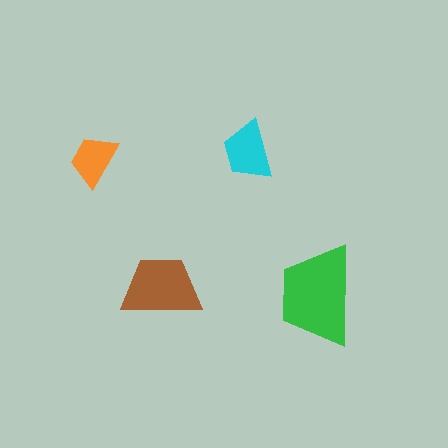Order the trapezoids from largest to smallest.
the green one, the brown one, the cyan one, the orange one.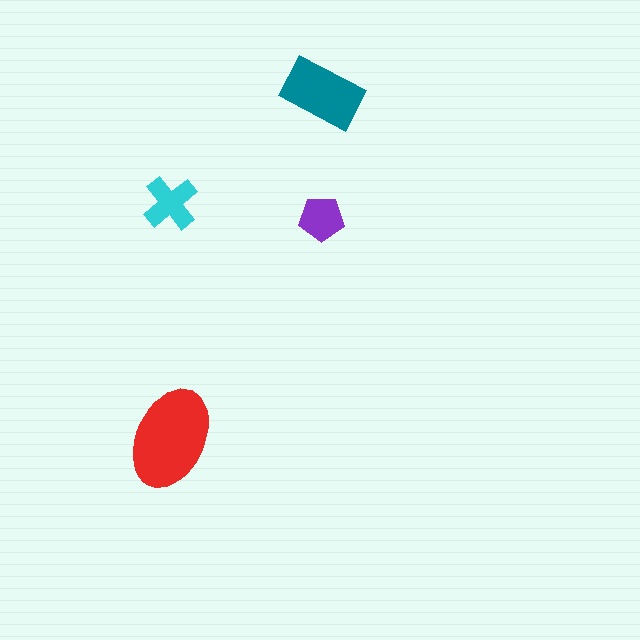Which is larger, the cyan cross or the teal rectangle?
The teal rectangle.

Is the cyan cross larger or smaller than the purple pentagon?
Larger.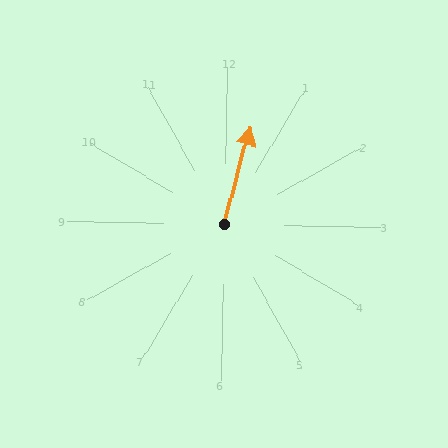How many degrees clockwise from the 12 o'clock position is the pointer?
Approximately 14 degrees.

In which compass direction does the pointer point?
North.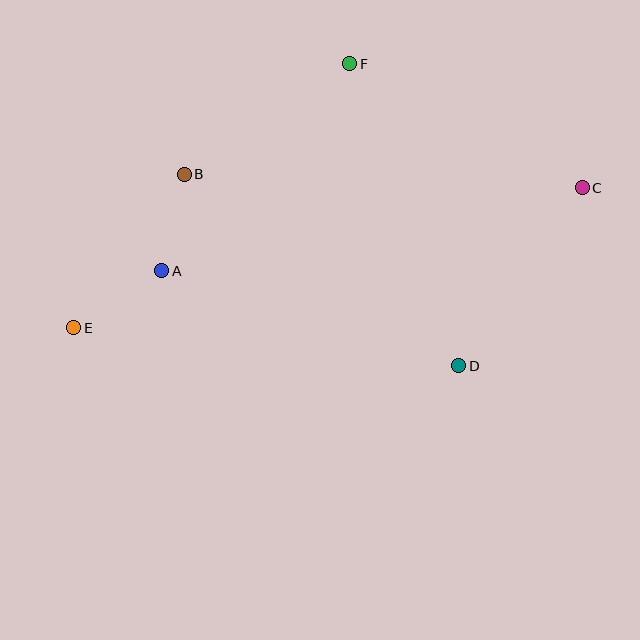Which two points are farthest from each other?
Points C and E are farthest from each other.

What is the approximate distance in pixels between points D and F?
The distance between D and F is approximately 321 pixels.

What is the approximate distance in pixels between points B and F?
The distance between B and F is approximately 199 pixels.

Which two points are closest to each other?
Points A and B are closest to each other.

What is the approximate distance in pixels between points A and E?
The distance between A and E is approximately 105 pixels.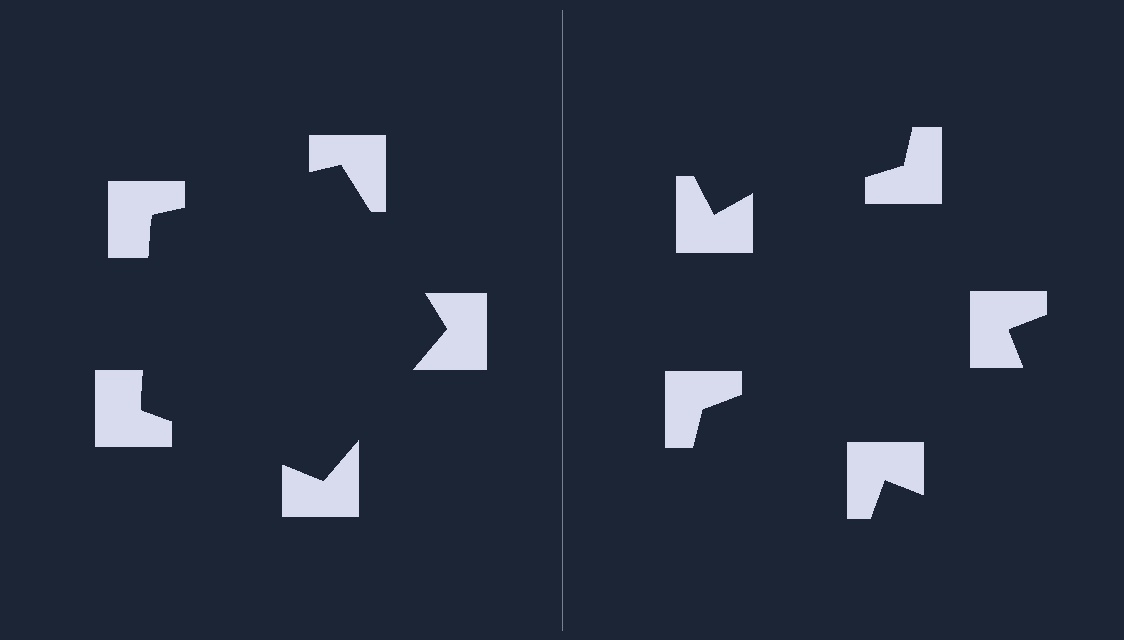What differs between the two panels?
The notched squares are positioned identically on both sides; only the wedge orientations differ. On the left they align to a pentagon; on the right they are misaligned.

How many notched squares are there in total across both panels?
10 — 5 on each side.